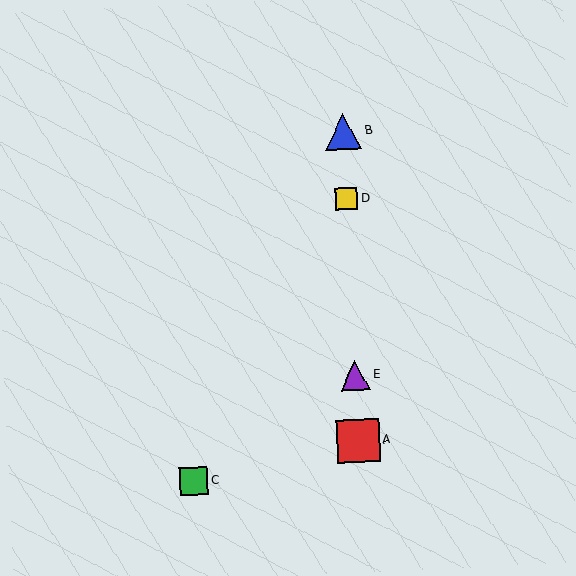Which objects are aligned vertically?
Objects A, B, D, E are aligned vertically.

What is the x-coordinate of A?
Object A is at x≈358.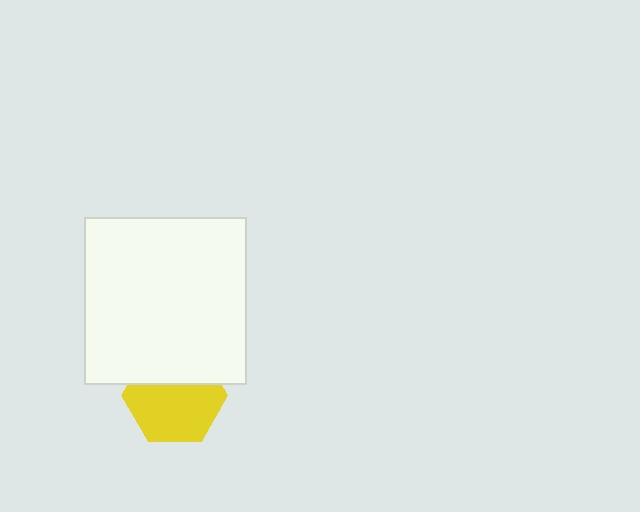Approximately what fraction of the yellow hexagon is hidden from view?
Roughly 36% of the yellow hexagon is hidden behind the white rectangle.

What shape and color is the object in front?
The object in front is a white rectangle.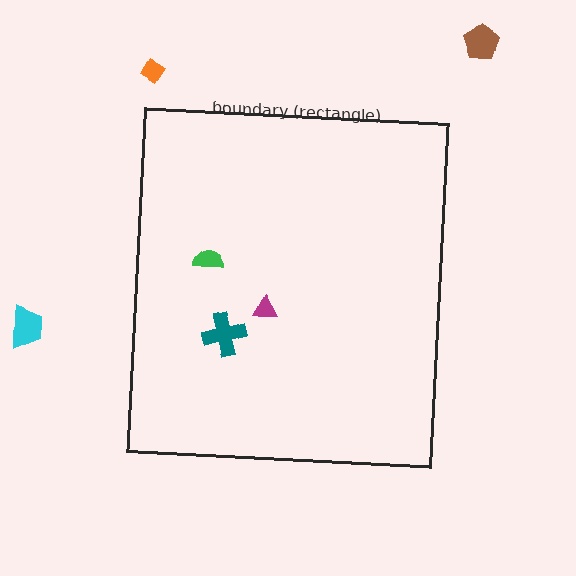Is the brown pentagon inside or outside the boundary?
Outside.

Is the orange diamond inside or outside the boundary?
Outside.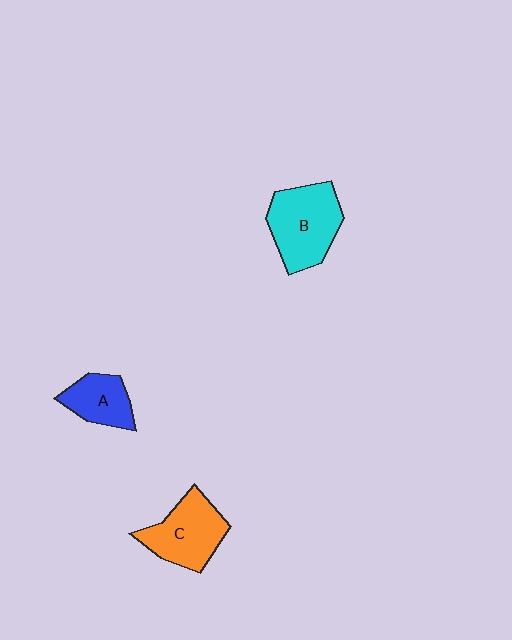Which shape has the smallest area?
Shape A (blue).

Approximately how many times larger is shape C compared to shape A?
Approximately 1.5 times.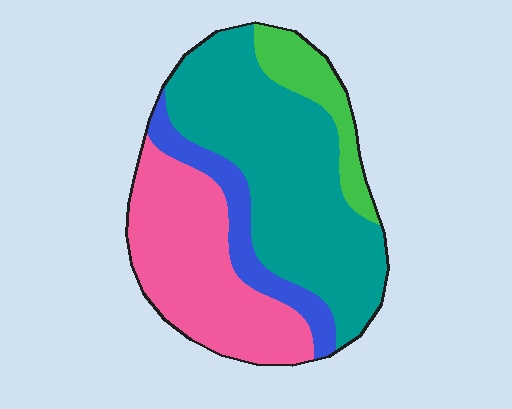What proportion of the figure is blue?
Blue takes up about one eighth (1/8) of the figure.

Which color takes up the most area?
Teal, at roughly 45%.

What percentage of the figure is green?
Green covers about 10% of the figure.